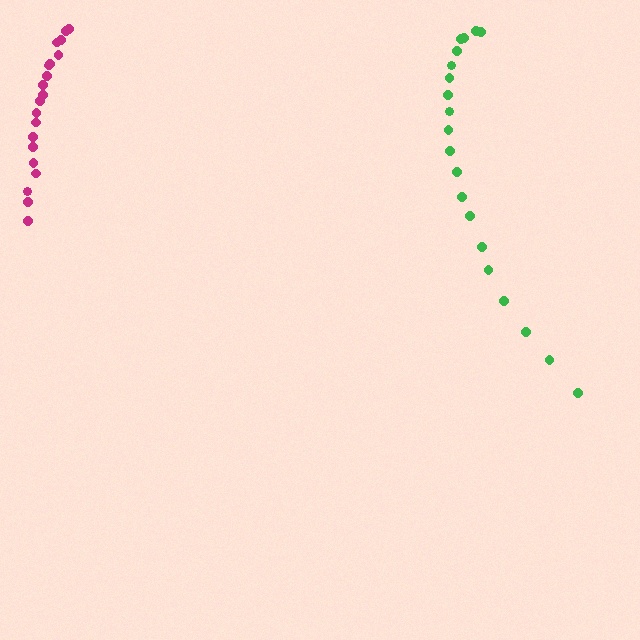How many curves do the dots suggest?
There are 2 distinct paths.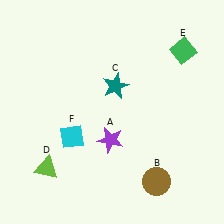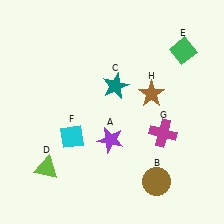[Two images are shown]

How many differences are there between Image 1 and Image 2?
There are 2 differences between the two images.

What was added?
A magenta cross (G), a brown star (H) were added in Image 2.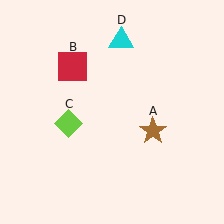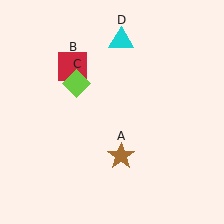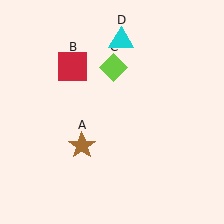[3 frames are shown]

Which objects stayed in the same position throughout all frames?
Red square (object B) and cyan triangle (object D) remained stationary.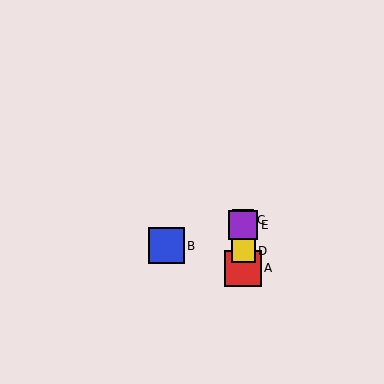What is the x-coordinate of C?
Object C is at x≈243.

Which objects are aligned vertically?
Objects A, C, D, E are aligned vertically.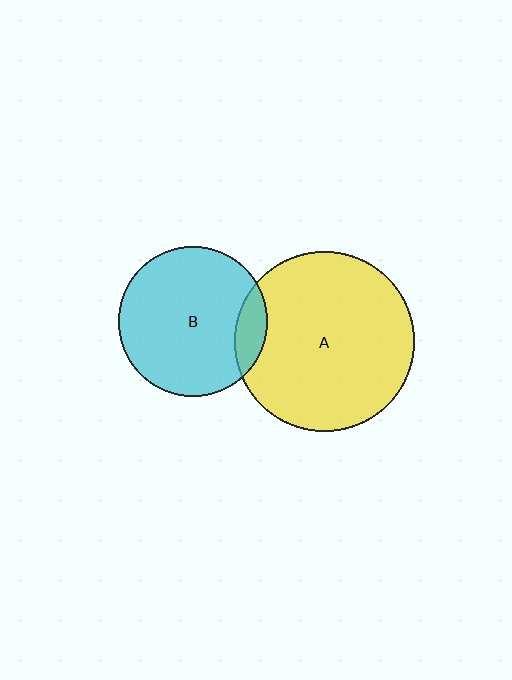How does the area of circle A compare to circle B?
Approximately 1.5 times.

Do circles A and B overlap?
Yes.